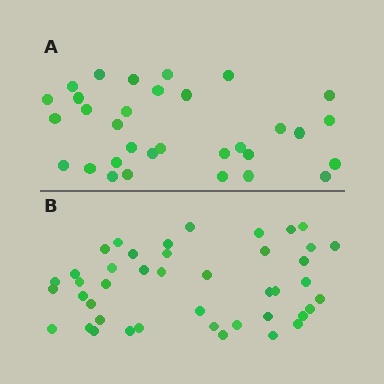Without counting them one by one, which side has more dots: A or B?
Region B (the bottom region) has more dots.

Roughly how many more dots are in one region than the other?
Region B has roughly 12 or so more dots than region A.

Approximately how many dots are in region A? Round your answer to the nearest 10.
About 30 dots. (The exact count is 32, which rounds to 30.)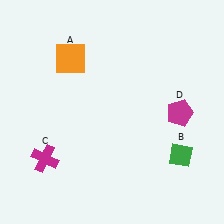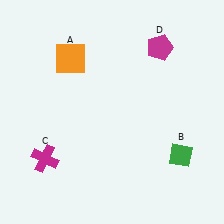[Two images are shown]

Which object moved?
The magenta pentagon (D) moved up.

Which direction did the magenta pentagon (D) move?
The magenta pentagon (D) moved up.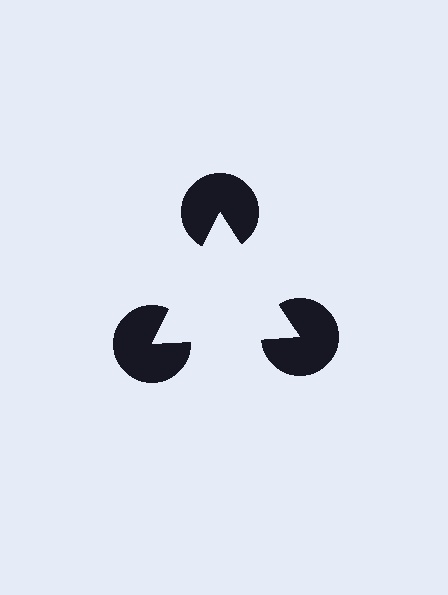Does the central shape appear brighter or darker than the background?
It typically appears slightly brighter than the background, even though no actual brightness change is drawn.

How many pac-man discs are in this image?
There are 3 — one at each vertex of the illusory triangle.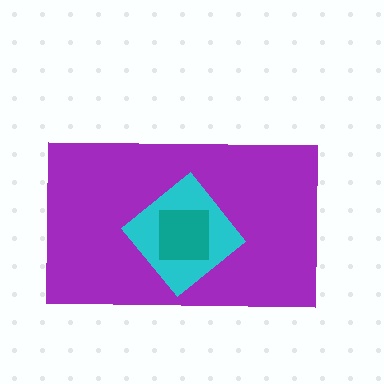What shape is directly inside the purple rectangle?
The cyan diamond.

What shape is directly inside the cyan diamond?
The teal square.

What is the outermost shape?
The purple rectangle.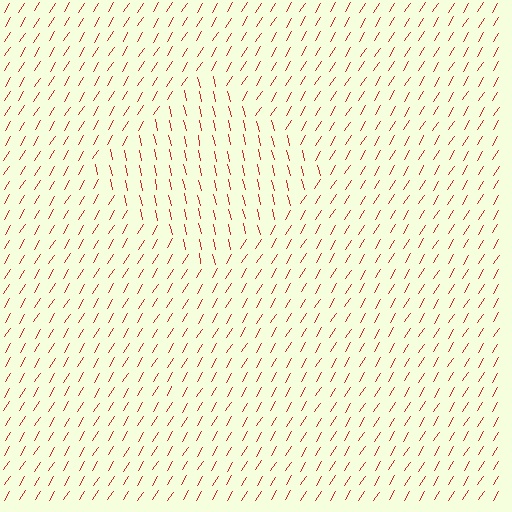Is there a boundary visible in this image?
Yes, there is a texture boundary formed by a change in line orientation.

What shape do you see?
I see a diamond.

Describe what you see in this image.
The image is filled with small red line segments. A diamond region in the image has lines oriented differently from the surrounding lines, creating a visible texture boundary.